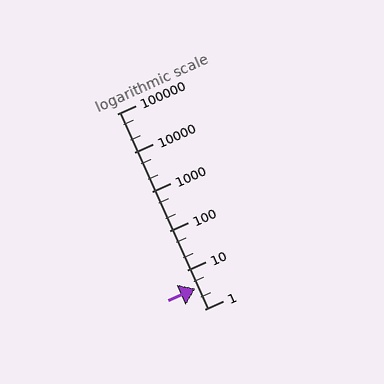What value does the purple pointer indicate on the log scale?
The pointer indicates approximately 3.3.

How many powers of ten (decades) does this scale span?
The scale spans 5 decades, from 1 to 100000.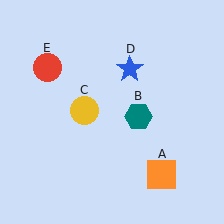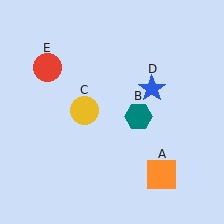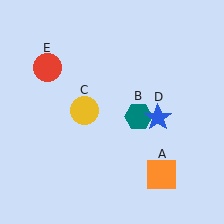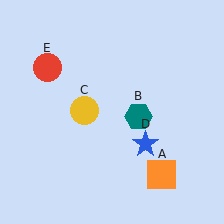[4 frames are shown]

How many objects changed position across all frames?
1 object changed position: blue star (object D).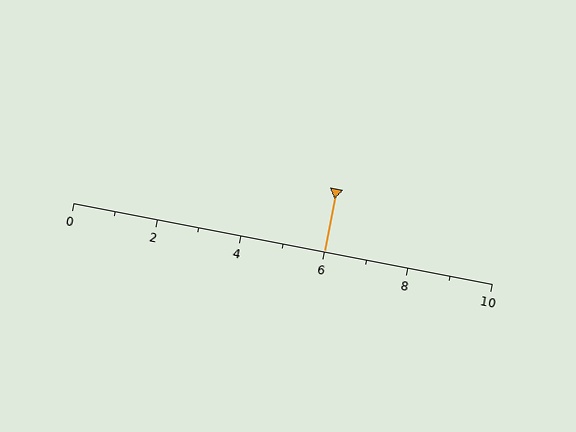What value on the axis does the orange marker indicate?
The marker indicates approximately 6.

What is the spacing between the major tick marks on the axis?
The major ticks are spaced 2 apart.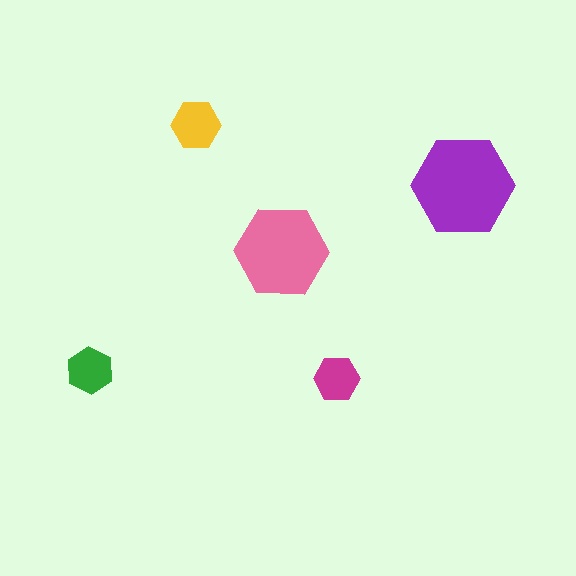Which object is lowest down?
The magenta hexagon is bottommost.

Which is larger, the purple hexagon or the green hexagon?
The purple one.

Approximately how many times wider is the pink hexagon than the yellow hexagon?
About 2 times wider.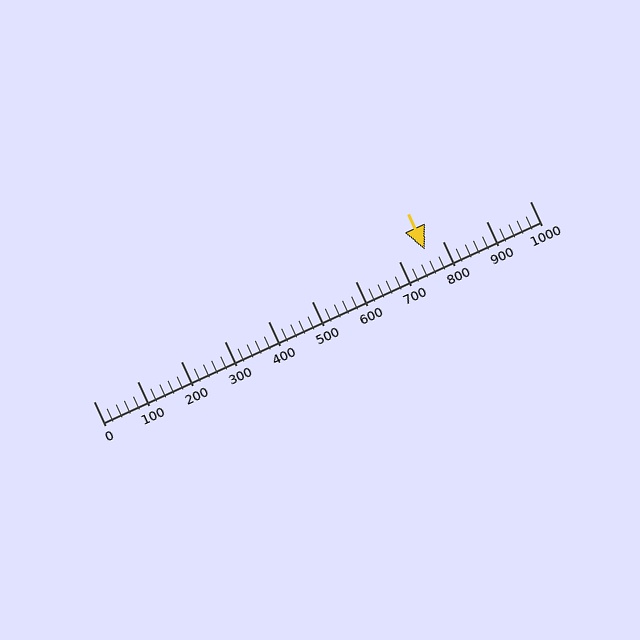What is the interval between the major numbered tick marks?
The major tick marks are spaced 100 units apart.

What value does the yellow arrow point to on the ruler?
The yellow arrow points to approximately 760.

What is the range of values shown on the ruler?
The ruler shows values from 0 to 1000.